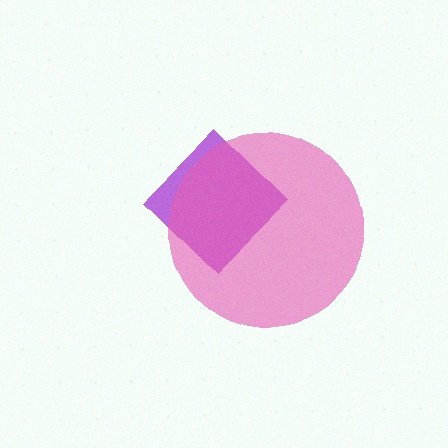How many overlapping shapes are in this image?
There are 2 overlapping shapes in the image.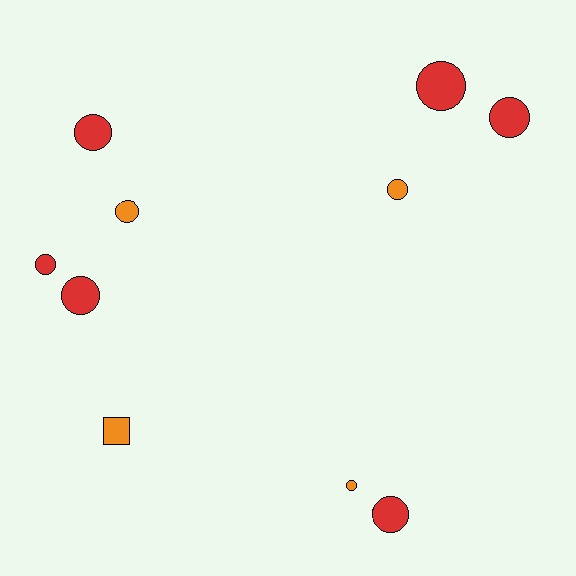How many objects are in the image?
There are 10 objects.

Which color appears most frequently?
Red, with 6 objects.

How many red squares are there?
There are no red squares.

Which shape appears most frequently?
Circle, with 9 objects.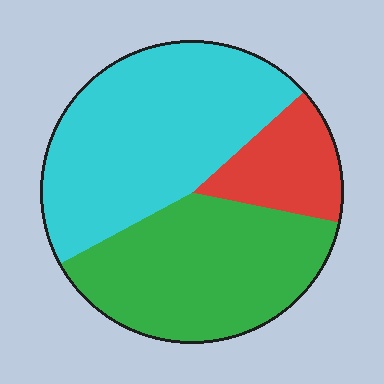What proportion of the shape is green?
Green takes up between a quarter and a half of the shape.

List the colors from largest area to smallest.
From largest to smallest: cyan, green, red.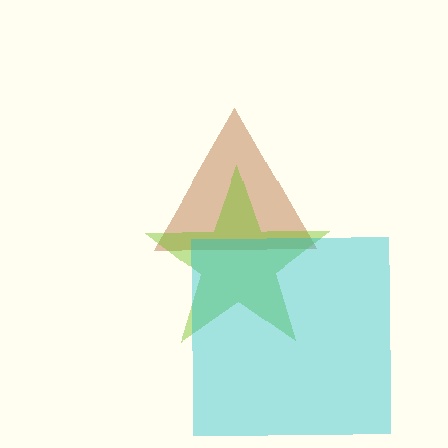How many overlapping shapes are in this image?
There are 3 overlapping shapes in the image.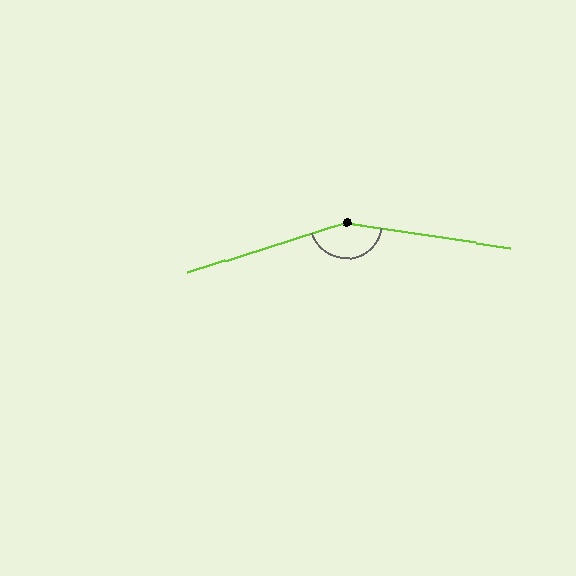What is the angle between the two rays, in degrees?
Approximately 153 degrees.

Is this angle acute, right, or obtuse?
It is obtuse.